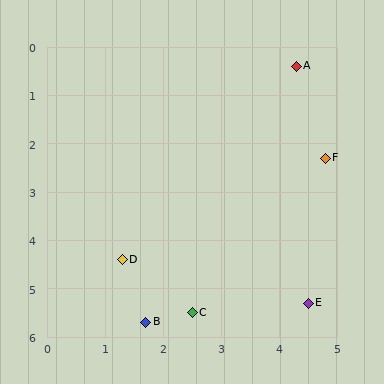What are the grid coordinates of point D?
Point D is at approximately (1.3, 4.4).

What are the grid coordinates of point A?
Point A is at approximately (4.3, 0.4).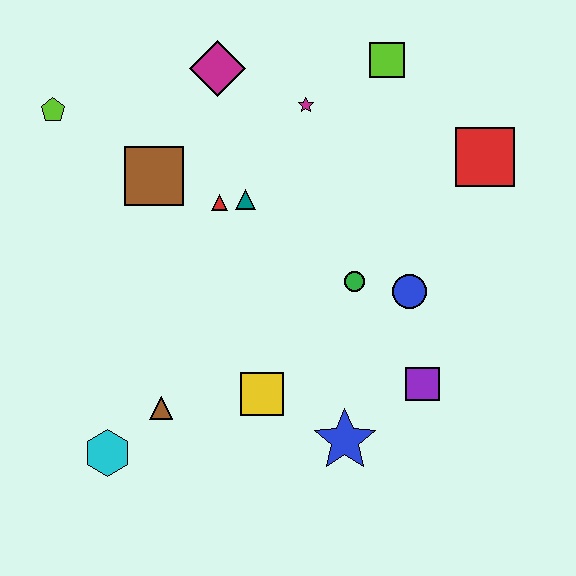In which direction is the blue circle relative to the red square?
The blue circle is below the red square.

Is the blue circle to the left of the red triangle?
No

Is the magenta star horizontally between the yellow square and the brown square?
No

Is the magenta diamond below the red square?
No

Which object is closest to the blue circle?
The green circle is closest to the blue circle.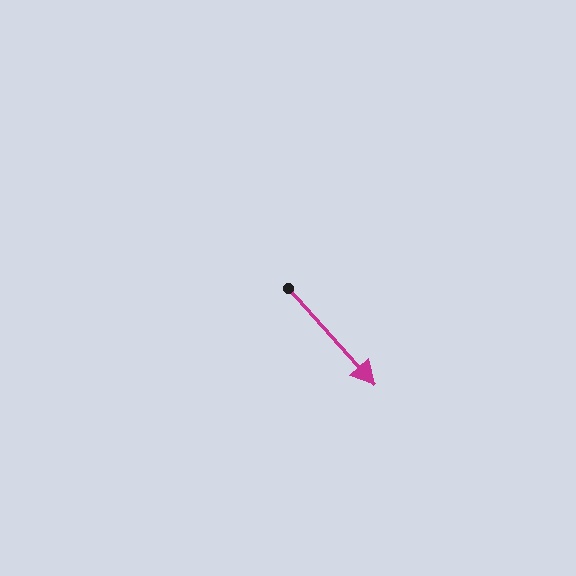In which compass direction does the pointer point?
Southeast.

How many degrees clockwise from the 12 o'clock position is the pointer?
Approximately 138 degrees.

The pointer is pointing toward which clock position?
Roughly 5 o'clock.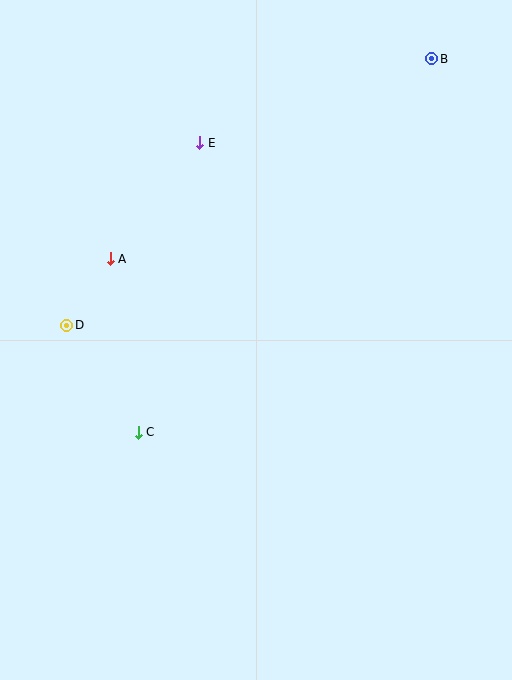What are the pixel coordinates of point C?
Point C is at (138, 432).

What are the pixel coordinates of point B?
Point B is at (432, 59).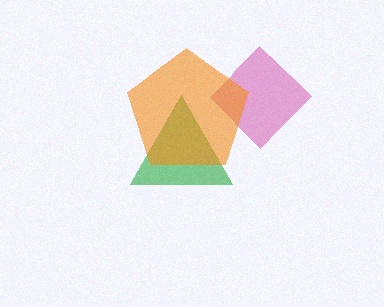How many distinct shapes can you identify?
There are 3 distinct shapes: a green triangle, a magenta diamond, an orange pentagon.